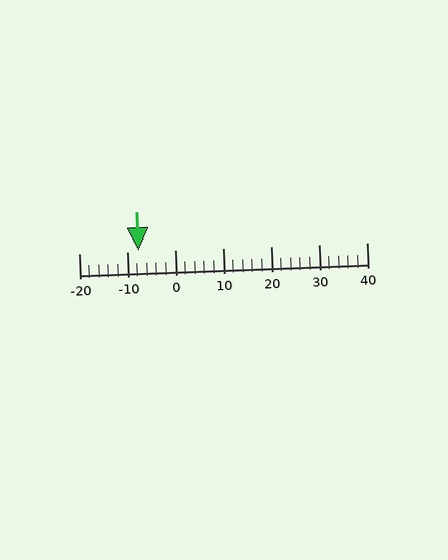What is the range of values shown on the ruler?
The ruler shows values from -20 to 40.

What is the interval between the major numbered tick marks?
The major tick marks are spaced 10 units apart.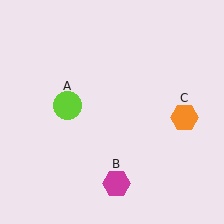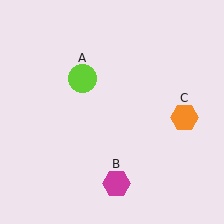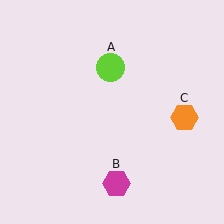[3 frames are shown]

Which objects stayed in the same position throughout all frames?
Magenta hexagon (object B) and orange hexagon (object C) remained stationary.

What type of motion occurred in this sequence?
The lime circle (object A) rotated clockwise around the center of the scene.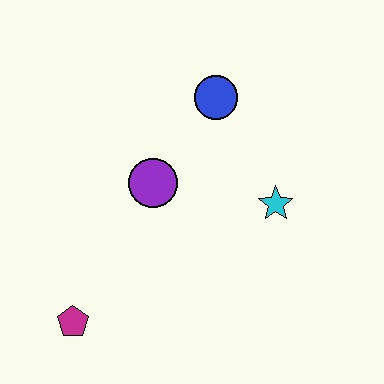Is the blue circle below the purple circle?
No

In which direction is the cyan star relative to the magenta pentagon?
The cyan star is to the right of the magenta pentagon.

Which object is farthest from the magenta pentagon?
The blue circle is farthest from the magenta pentagon.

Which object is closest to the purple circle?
The blue circle is closest to the purple circle.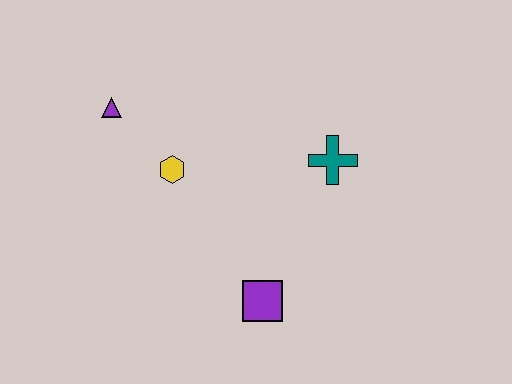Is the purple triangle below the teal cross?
No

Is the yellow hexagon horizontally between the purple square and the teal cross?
No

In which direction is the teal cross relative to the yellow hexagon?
The teal cross is to the right of the yellow hexagon.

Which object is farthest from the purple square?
The purple triangle is farthest from the purple square.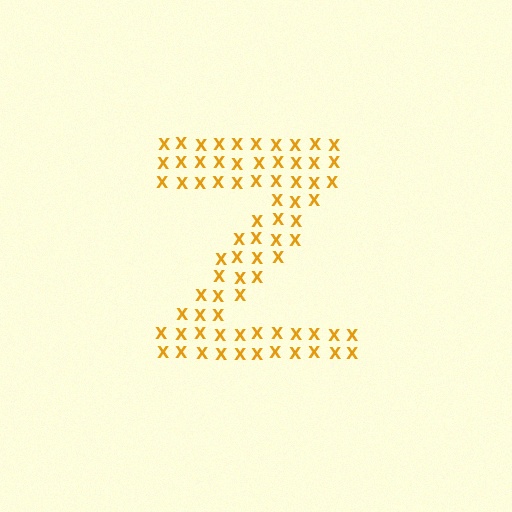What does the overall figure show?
The overall figure shows the letter Z.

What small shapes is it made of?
It is made of small letter X's.